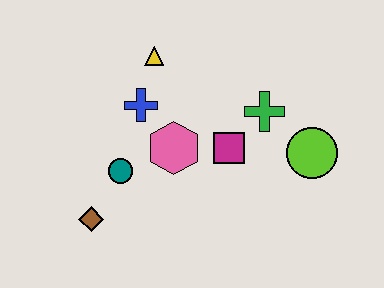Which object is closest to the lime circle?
The green cross is closest to the lime circle.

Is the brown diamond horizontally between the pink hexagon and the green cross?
No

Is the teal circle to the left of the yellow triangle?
Yes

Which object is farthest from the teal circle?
The lime circle is farthest from the teal circle.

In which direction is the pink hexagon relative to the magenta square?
The pink hexagon is to the left of the magenta square.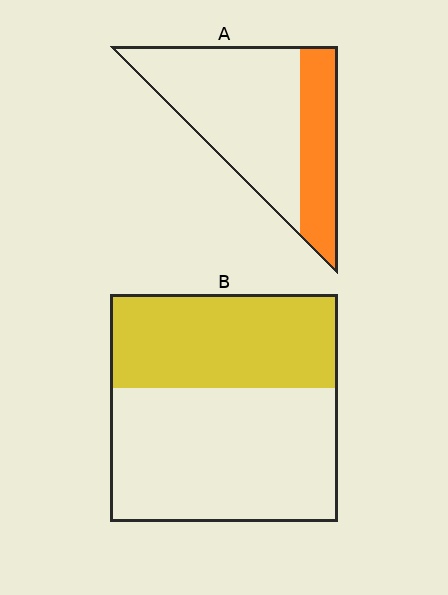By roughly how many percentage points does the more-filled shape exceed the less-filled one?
By roughly 10 percentage points (B over A).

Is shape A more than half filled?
No.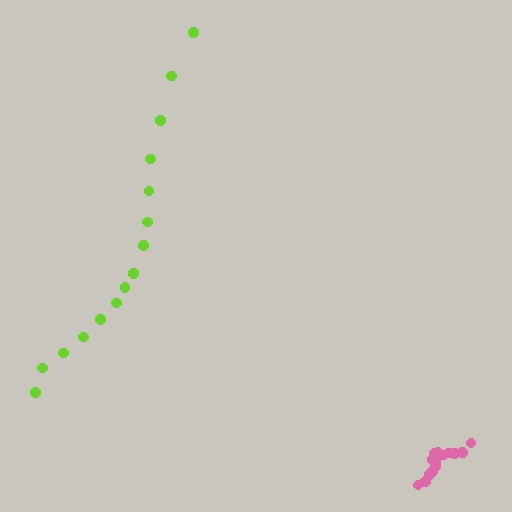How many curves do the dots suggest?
There are 2 distinct paths.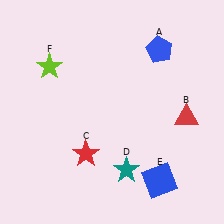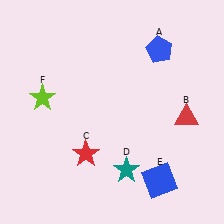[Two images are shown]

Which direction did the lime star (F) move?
The lime star (F) moved down.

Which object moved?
The lime star (F) moved down.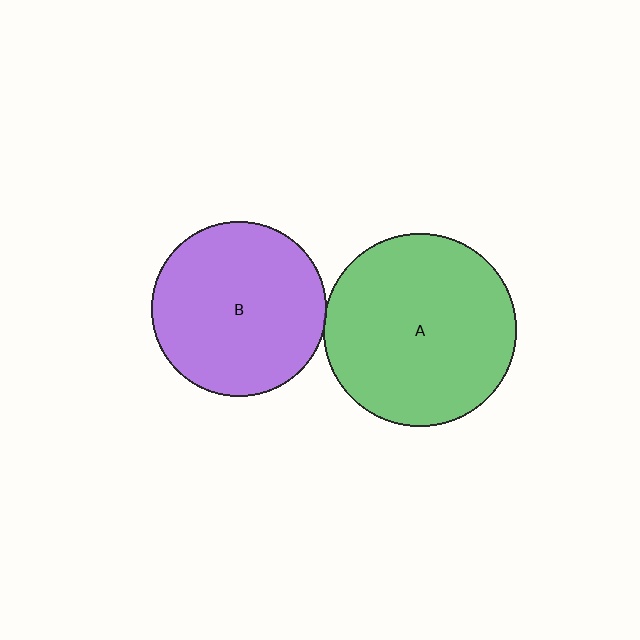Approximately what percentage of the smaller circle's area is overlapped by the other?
Approximately 5%.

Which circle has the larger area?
Circle A (green).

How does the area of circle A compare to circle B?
Approximately 1.2 times.